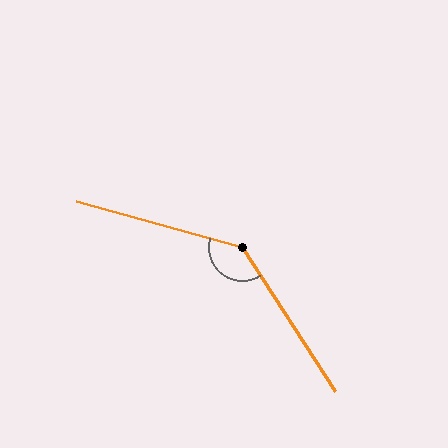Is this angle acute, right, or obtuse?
It is obtuse.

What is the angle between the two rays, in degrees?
Approximately 138 degrees.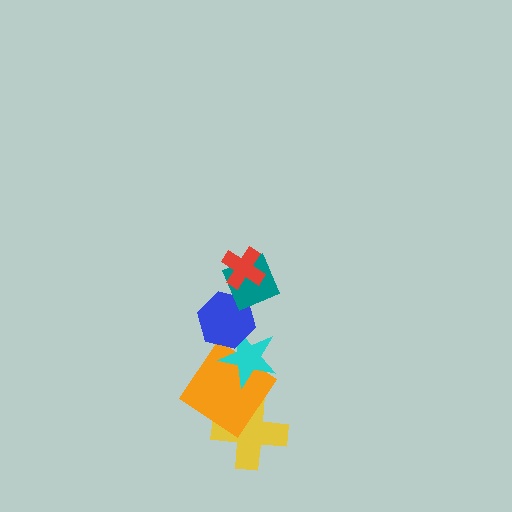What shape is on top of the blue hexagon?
The teal diamond is on top of the blue hexagon.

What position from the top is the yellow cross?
The yellow cross is 6th from the top.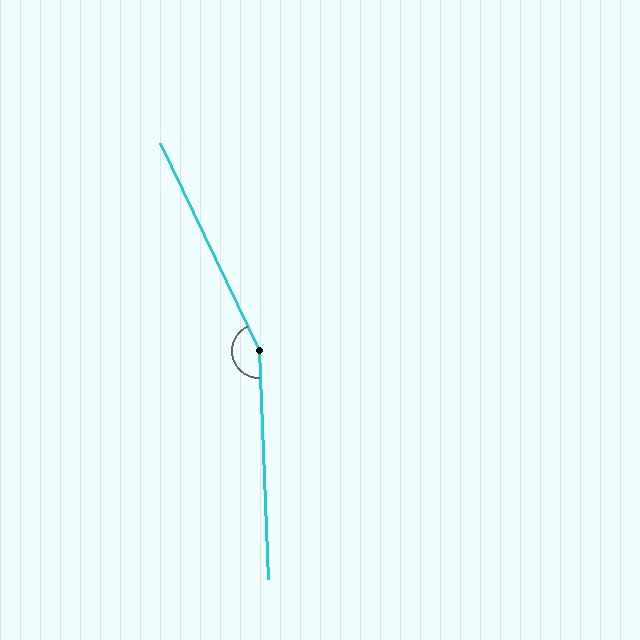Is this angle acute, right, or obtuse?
It is obtuse.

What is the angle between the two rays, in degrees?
Approximately 157 degrees.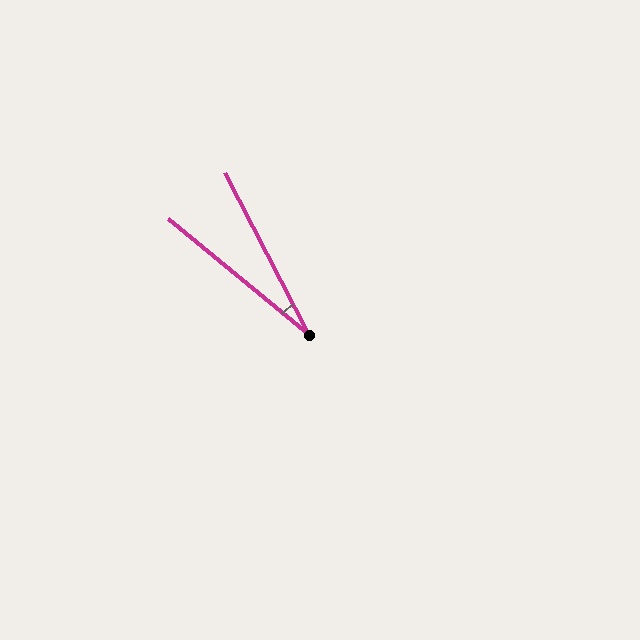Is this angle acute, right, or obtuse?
It is acute.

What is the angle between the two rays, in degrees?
Approximately 23 degrees.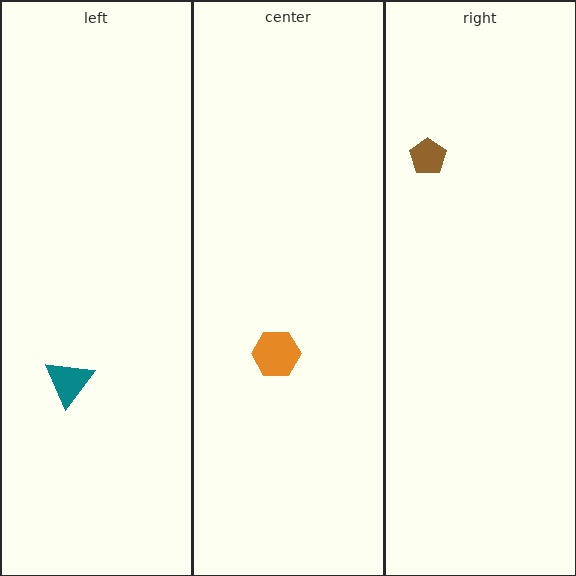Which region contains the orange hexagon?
The center region.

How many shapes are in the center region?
1.